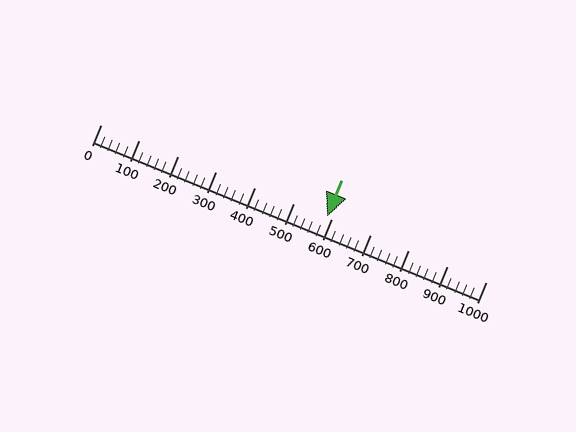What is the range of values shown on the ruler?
The ruler shows values from 0 to 1000.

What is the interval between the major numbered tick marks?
The major tick marks are spaced 100 units apart.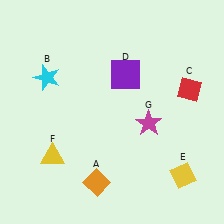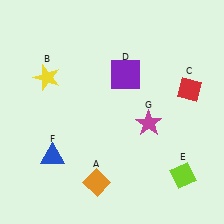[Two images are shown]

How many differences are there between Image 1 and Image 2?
There are 3 differences between the two images.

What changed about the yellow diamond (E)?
In Image 1, E is yellow. In Image 2, it changed to lime.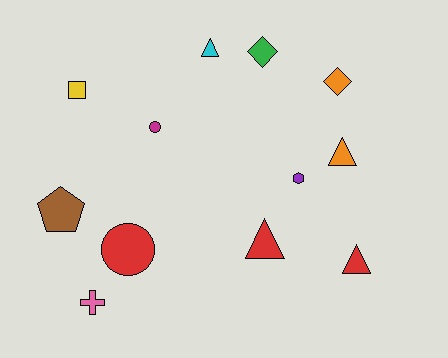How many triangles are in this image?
There are 4 triangles.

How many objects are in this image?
There are 12 objects.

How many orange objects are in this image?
There are 2 orange objects.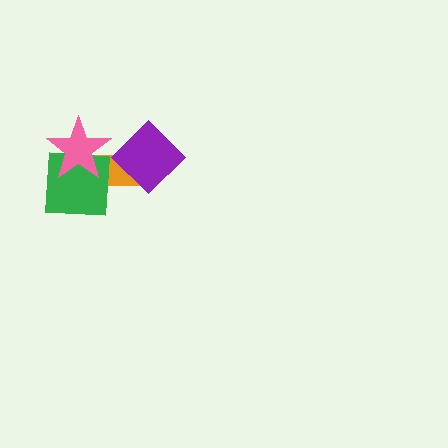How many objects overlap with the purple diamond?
1 object overlaps with the purple diamond.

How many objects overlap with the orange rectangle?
3 objects overlap with the orange rectangle.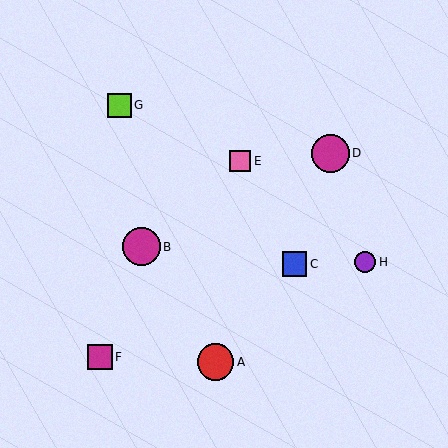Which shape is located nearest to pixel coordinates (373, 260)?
The purple circle (labeled H) at (365, 262) is nearest to that location.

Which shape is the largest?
The magenta circle (labeled B) is the largest.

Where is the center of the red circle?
The center of the red circle is at (215, 362).